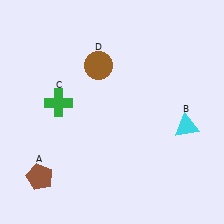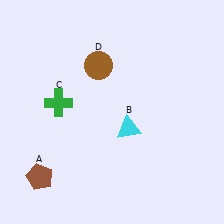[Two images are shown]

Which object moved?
The cyan triangle (B) moved left.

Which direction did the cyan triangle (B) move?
The cyan triangle (B) moved left.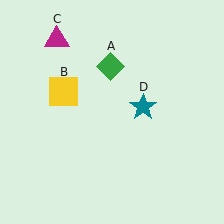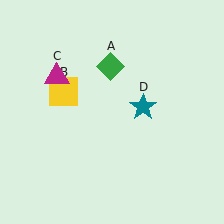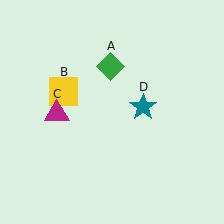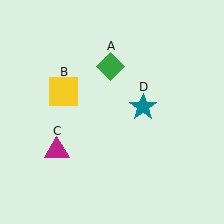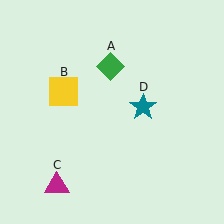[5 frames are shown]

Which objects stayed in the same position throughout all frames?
Green diamond (object A) and yellow square (object B) and teal star (object D) remained stationary.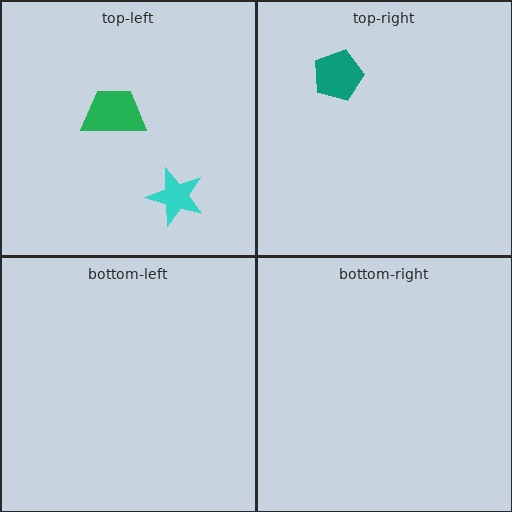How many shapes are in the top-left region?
2.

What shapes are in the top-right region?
The teal pentagon.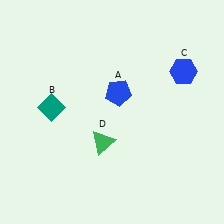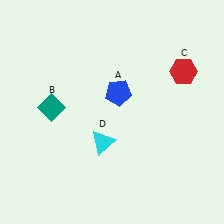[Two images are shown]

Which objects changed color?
C changed from blue to red. D changed from green to cyan.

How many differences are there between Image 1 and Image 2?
There are 2 differences between the two images.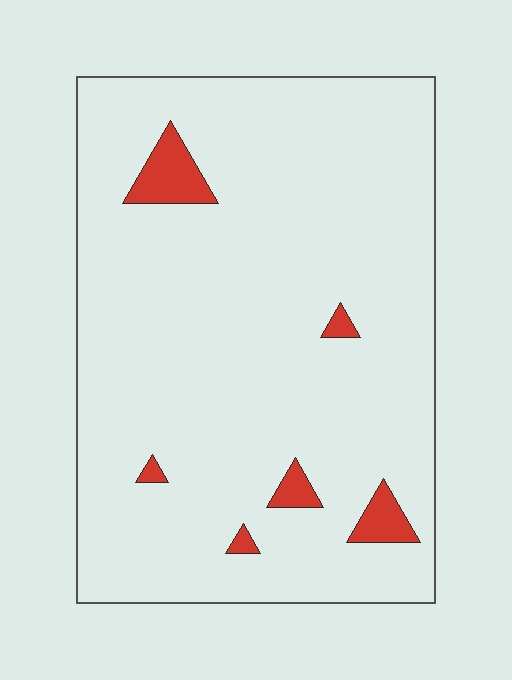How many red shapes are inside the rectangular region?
6.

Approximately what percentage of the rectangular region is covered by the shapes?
Approximately 5%.